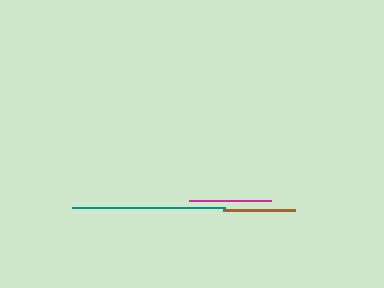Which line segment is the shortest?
The brown line is the shortest at approximately 72 pixels.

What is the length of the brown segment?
The brown segment is approximately 72 pixels long.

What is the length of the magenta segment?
The magenta segment is approximately 82 pixels long.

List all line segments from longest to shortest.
From longest to shortest: teal, magenta, brown.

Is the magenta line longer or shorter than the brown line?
The magenta line is longer than the brown line.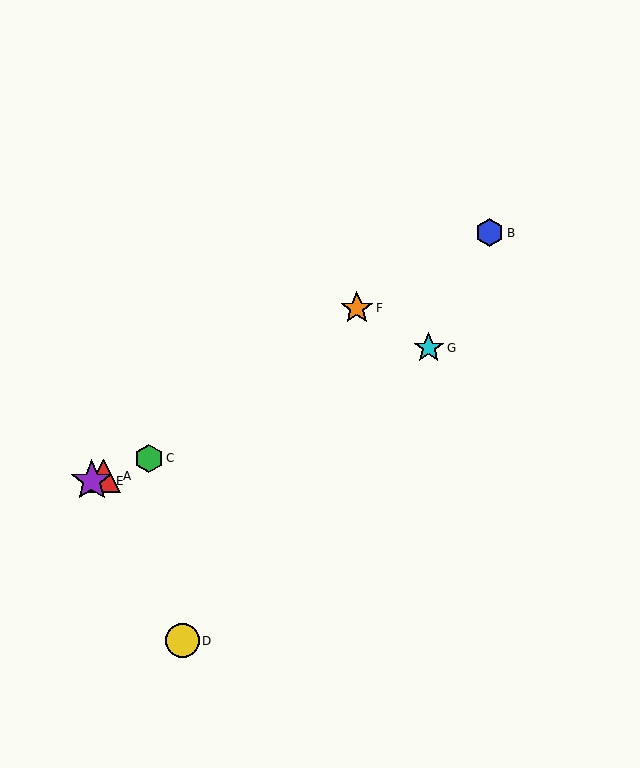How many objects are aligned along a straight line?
4 objects (A, C, E, G) are aligned along a straight line.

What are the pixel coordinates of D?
Object D is at (182, 641).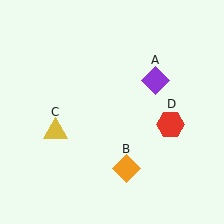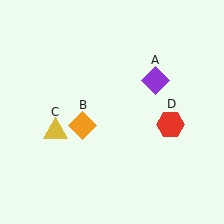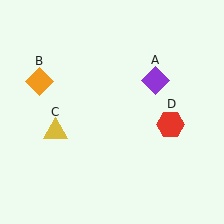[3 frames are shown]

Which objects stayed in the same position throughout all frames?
Purple diamond (object A) and yellow triangle (object C) and red hexagon (object D) remained stationary.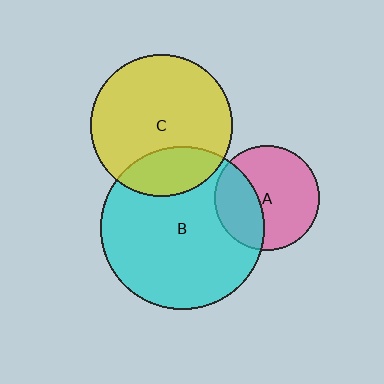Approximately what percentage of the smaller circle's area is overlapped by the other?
Approximately 35%.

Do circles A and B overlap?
Yes.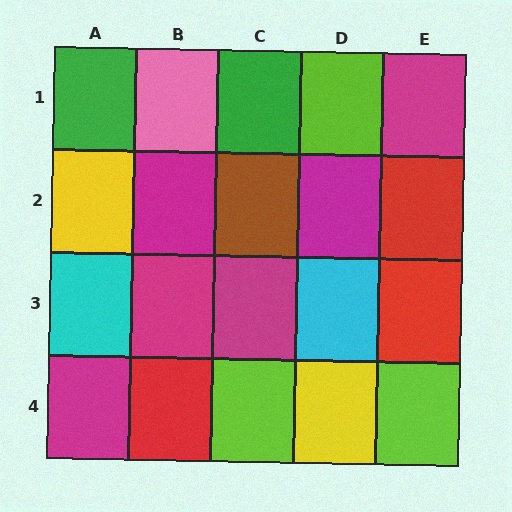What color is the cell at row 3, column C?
Magenta.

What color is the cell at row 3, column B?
Magenta.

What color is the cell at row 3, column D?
Cyan.